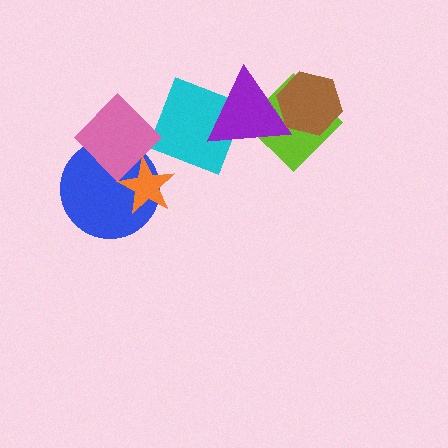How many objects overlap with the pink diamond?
2 objects overlap with the pink diamond.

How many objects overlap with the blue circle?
2 objects overlap with the blue circle.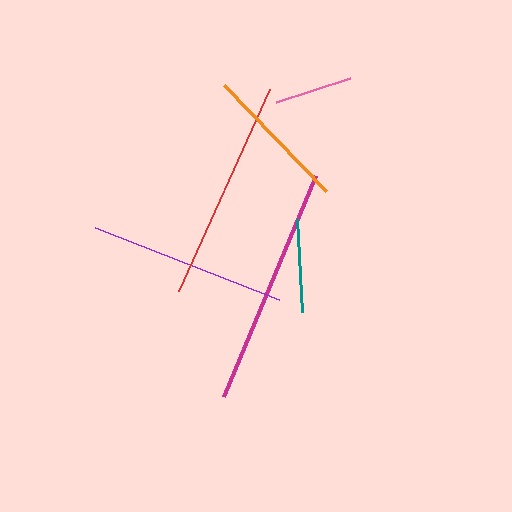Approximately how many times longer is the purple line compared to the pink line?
The purple line is approximately 2.5 times the length of the pink line.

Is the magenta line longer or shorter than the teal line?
The magenta line is longer than the teal line.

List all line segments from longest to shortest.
From longest to shortest: magenta, red, purple, orange, teal, pink.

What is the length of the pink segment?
The pink segment is approximately 78 pixels long.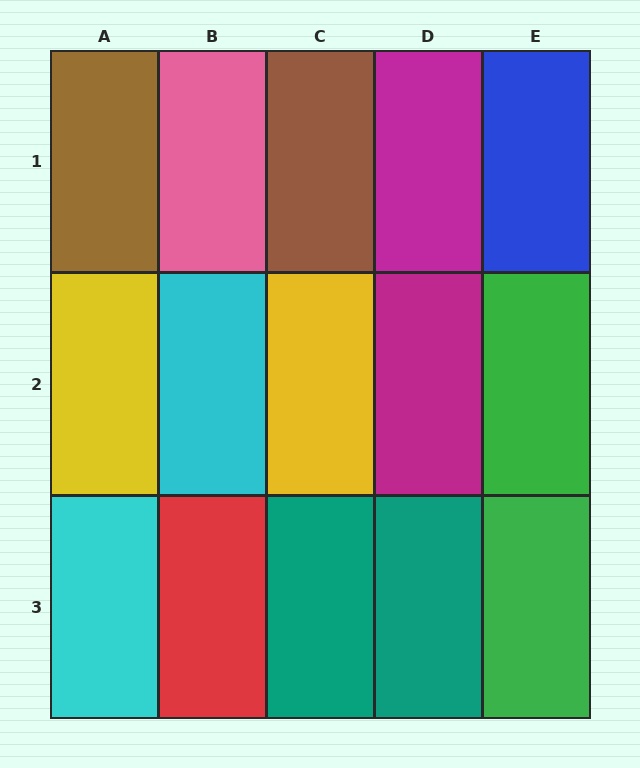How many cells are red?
1 cell is red.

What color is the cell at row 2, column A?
Yellow.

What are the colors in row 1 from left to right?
Brown, pink, brown, magenta, blue.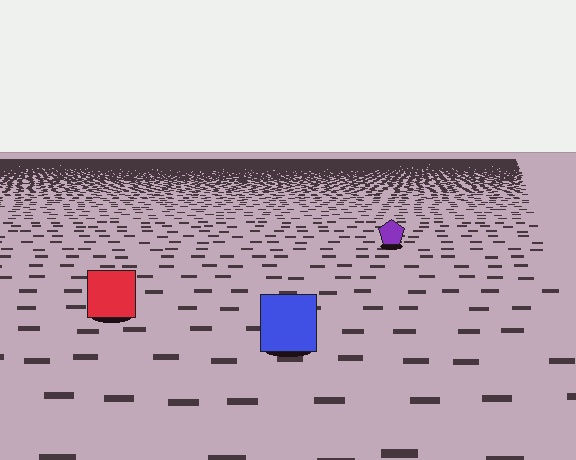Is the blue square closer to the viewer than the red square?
Yes. The blue square is closer — you can tell from the texture gradient: the ground texture is coarser near it.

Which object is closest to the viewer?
The blue square is closest. The texture marks near it are larger and more spread out.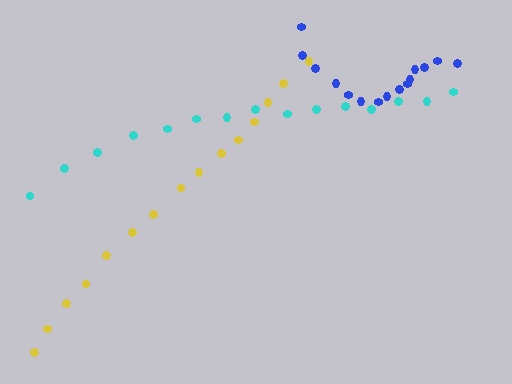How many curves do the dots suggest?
There are 3 distinct paths.